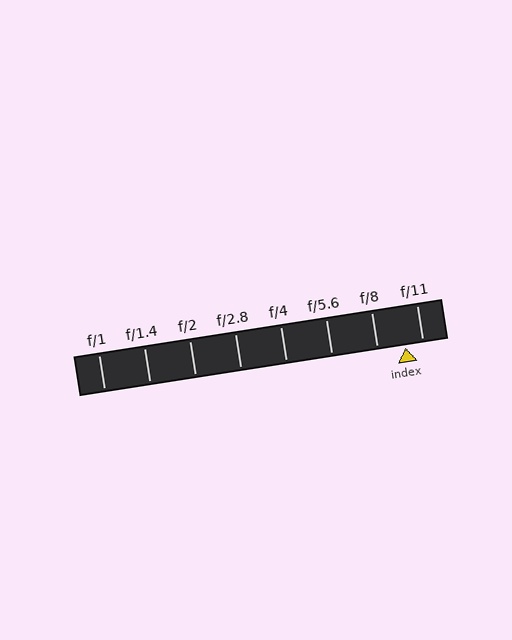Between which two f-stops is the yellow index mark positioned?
The index mark is between f/8 and f/11.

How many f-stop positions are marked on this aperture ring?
There are 8 f-stop positions marked.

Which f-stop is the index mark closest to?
The index mark is closest to f/11.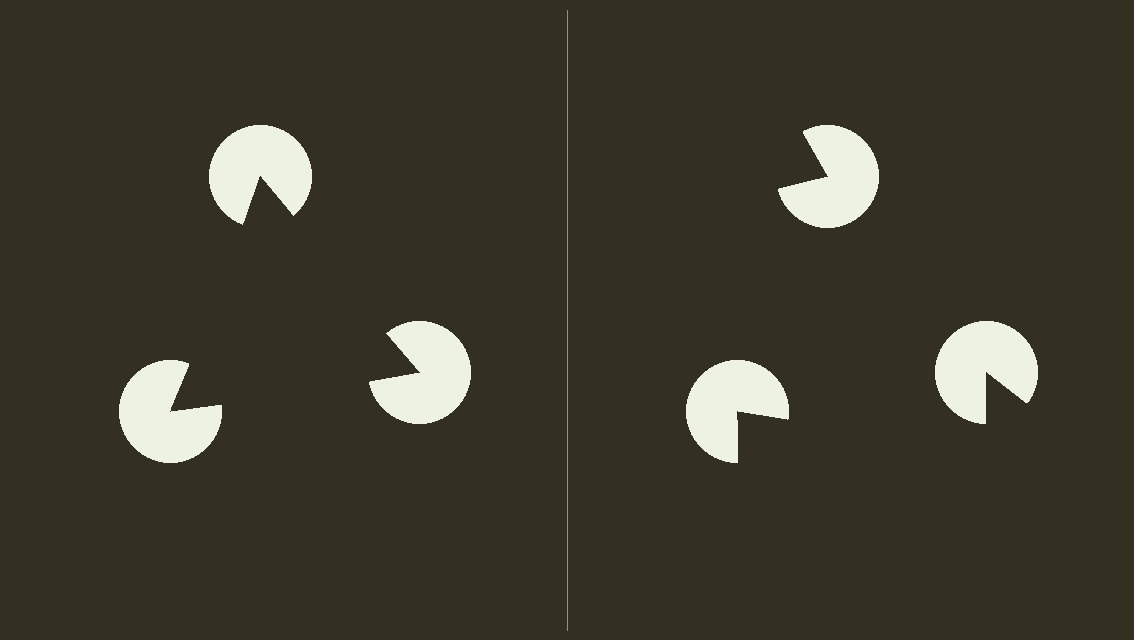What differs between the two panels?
The pac-man discs are positioned identically on both sides; only the wedge orientations differ. On the left they align to a triangle; on the right they are misaligned.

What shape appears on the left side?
An illusory triangle.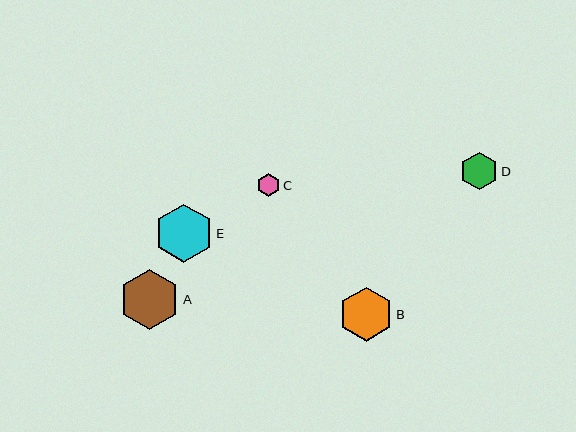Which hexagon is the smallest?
Hexagon C is the smallest with a size of approximately 23 pixels.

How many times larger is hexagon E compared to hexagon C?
Hexagon E is approximately 2.6 times the size of hexagon C.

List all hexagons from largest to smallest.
From largest to smallest: A, E, B, D, C.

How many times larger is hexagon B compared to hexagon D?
Hexagon B is approximately 1.4 times the size of hexagon D.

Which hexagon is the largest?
Hexagon A is the largest with a size of approximately 60 pixels.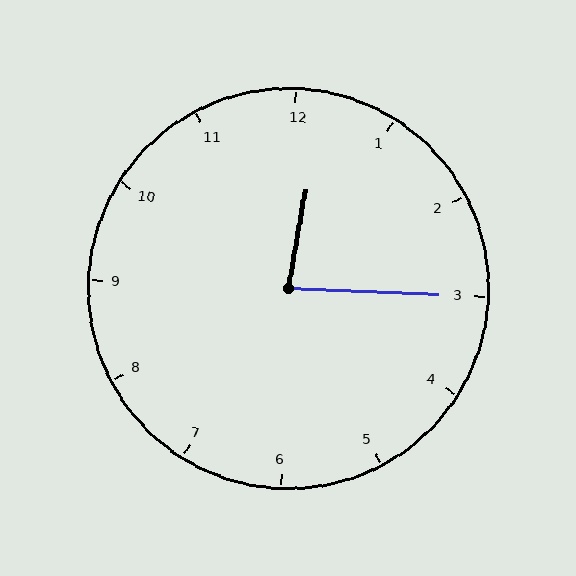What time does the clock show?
12:15.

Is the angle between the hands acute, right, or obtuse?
It is acute.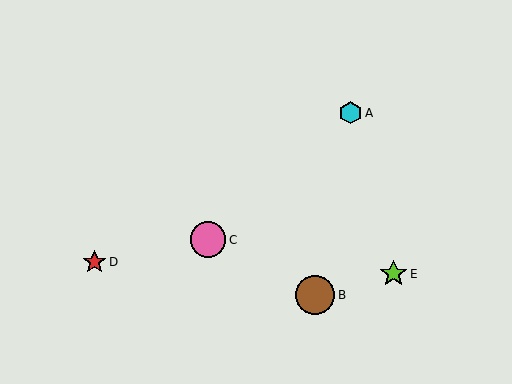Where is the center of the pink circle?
The center of the pink circle is at (208, 240).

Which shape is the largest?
The brown circle (labeled B) is the largest.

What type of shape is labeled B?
Shape B is a brown circle.